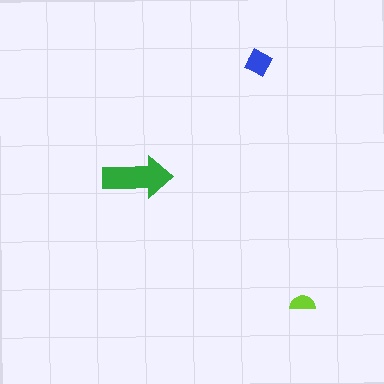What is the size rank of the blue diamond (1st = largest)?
2nd.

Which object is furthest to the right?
The lime semicircle is rightmost.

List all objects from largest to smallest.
The green arrow, the blue diamond, the lime semicircle.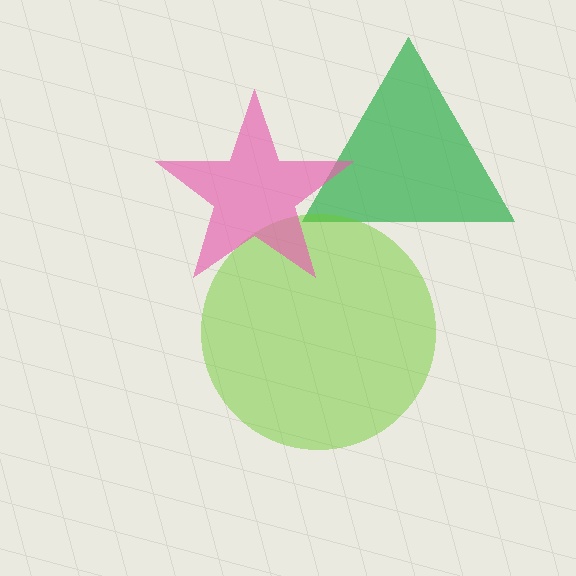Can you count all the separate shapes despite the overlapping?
Yes, there are 3 separate shapes.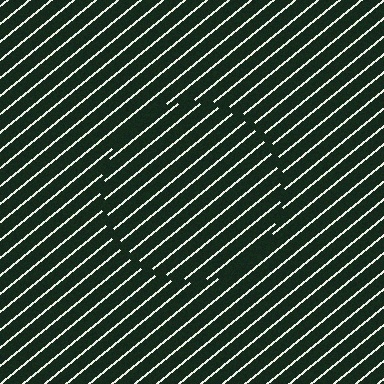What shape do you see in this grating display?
An illusory circle. The interior of the shape contains the same grating, shifted by half a period — the contour is defined by the phase discontinuity where line-ends from the inner and outer gratings abut.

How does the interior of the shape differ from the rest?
The interior of the shape contains the same grating, shifted by half a period — the contour is defined by the phase discontinuity where line-ends from the inner and outer gratings abut.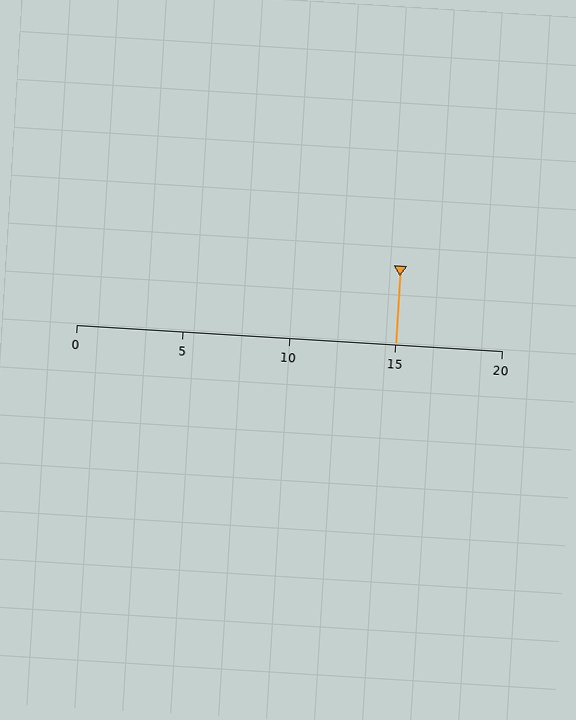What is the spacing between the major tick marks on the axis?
The major ticks are spaced 5 apart.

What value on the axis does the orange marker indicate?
The marker indicates approximately 15.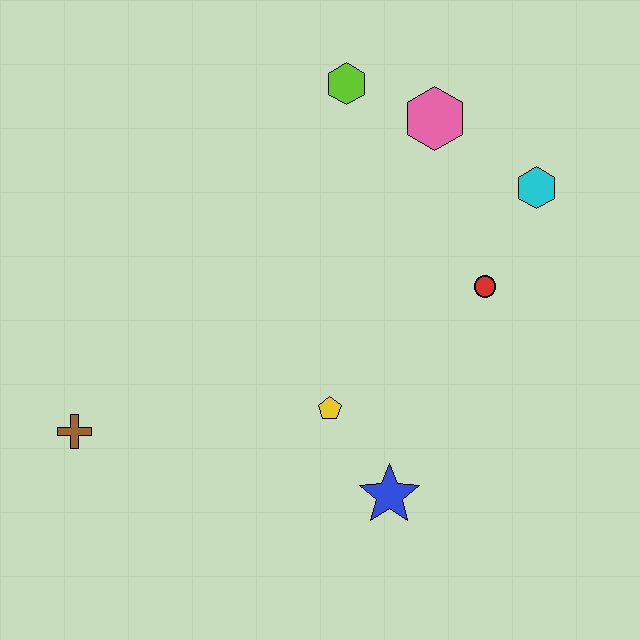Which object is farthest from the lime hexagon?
The brown cross is farthest from the lime hexagon.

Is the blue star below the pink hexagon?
Yes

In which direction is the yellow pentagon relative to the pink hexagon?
The yellow pentagon is below the pink hexagon.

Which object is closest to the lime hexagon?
The pink hexagon is closest to the lime hexagon.